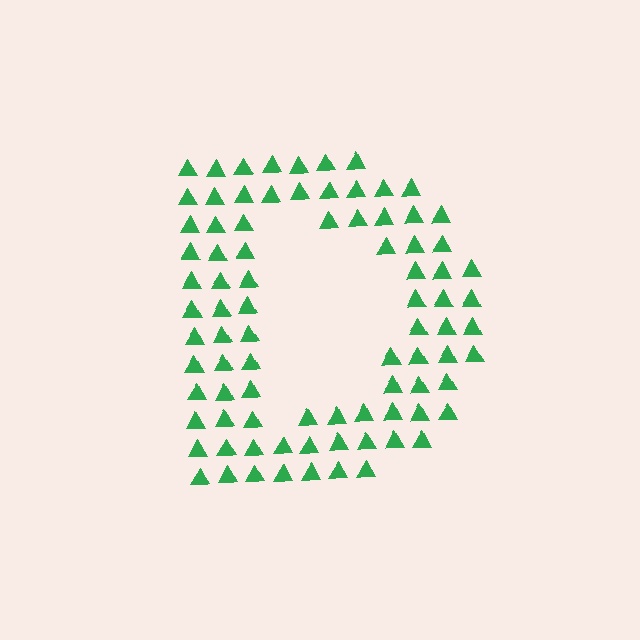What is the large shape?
The large shape is the letter D.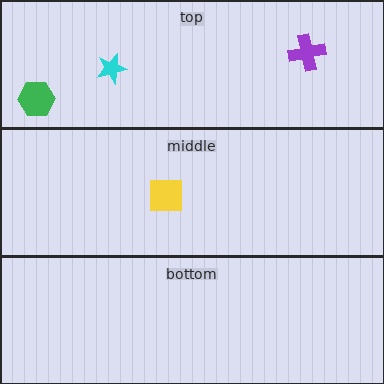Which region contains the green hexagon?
The top region.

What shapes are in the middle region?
The yellow square.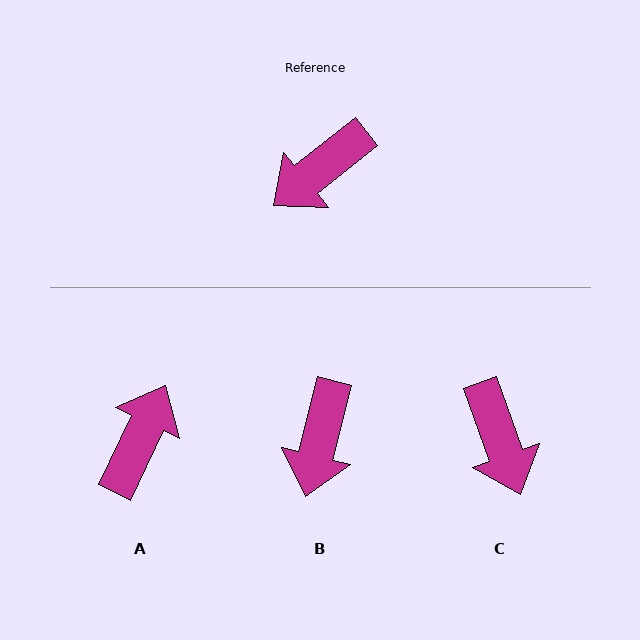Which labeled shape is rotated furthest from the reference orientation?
A, about 154 degrees away.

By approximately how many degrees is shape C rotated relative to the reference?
Approximately 71 degrees counter-clockwise.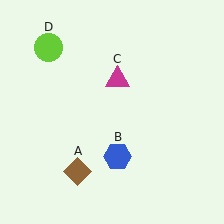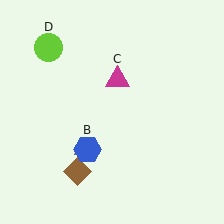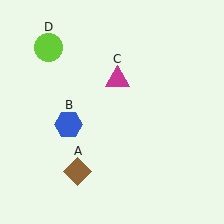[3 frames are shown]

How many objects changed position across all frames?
1 object changed position: blue hexagon (object B).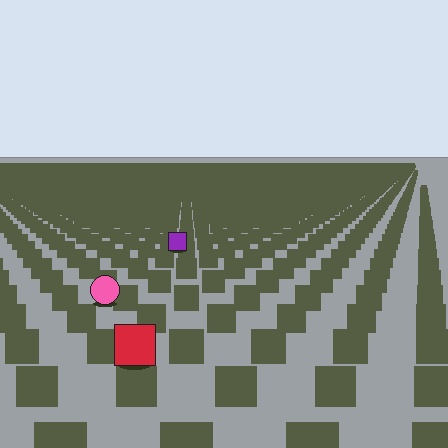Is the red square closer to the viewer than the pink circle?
Yes. The red square is closer — you can tell from the texture gradient: the ground texture is coarser near it.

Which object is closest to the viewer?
The red square is closest. The texture marks near it are larger and more spread out.